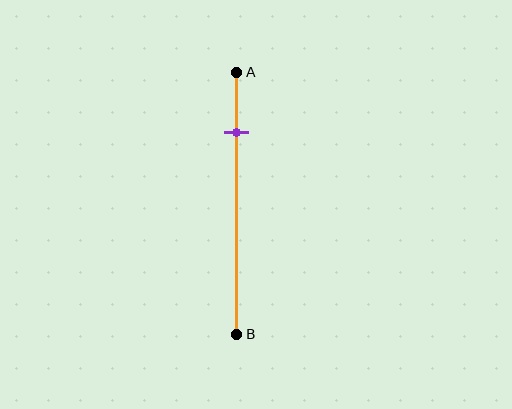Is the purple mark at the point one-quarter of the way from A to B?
Yes, the mark is approximately at the one-quarter point.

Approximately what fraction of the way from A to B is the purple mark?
The purple mark is approximately 25% of the way from A to B.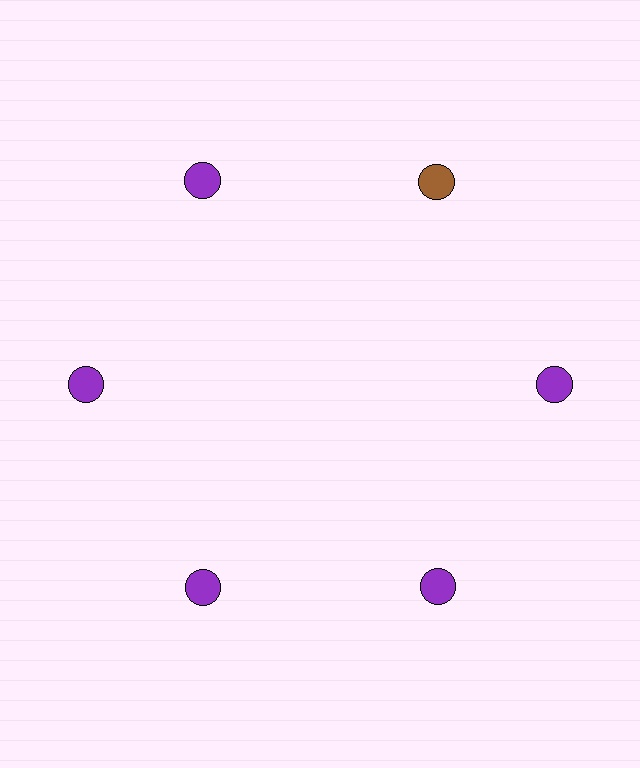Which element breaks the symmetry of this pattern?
The brown circle at roughly the 1 o'clock position breaks the symmetry. All other shapes are purple circles.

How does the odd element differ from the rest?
It has a different color: brown instead of purple.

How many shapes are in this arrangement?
There are 6 shapes arranged in a ring pattern.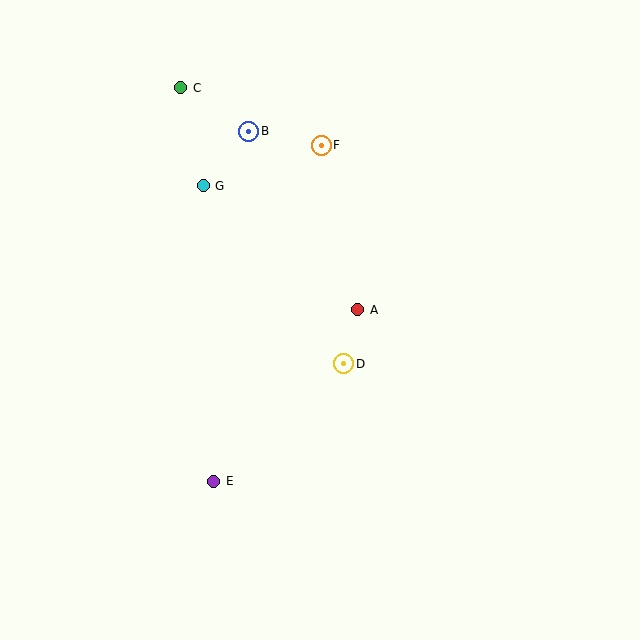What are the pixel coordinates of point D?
Point D is at (344, 364).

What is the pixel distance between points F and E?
The distance between F and E is 352 pixels.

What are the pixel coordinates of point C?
Point C is at (181, 88).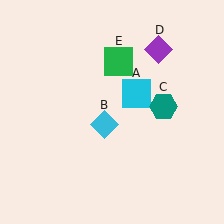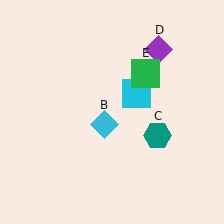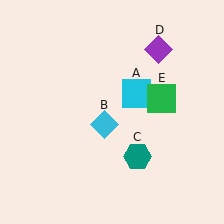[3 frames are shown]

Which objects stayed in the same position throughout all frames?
Cyan square (object A) and cyan diamond (object B) and purple diamond (object D) remained stationary.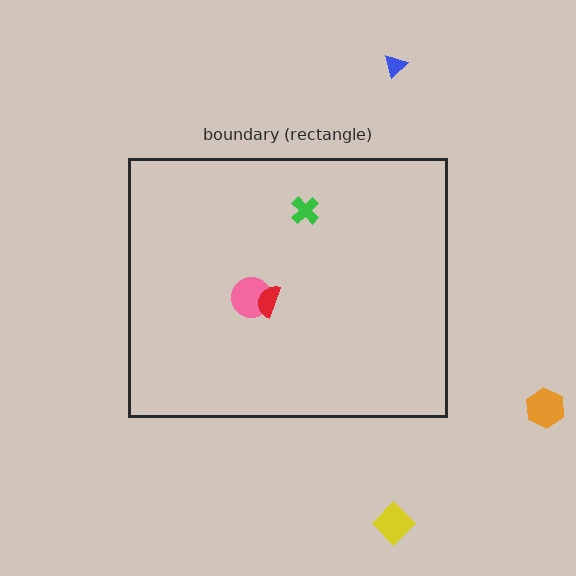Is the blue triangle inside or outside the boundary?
Outside.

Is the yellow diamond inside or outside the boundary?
Outside.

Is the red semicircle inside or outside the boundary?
Inside.